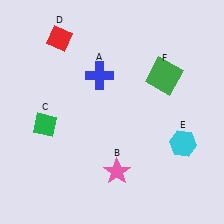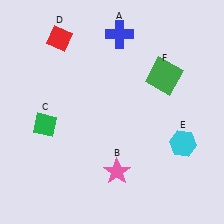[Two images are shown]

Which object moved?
The blue cross (A) moved up.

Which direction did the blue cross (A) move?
The blue cross (A) moved up.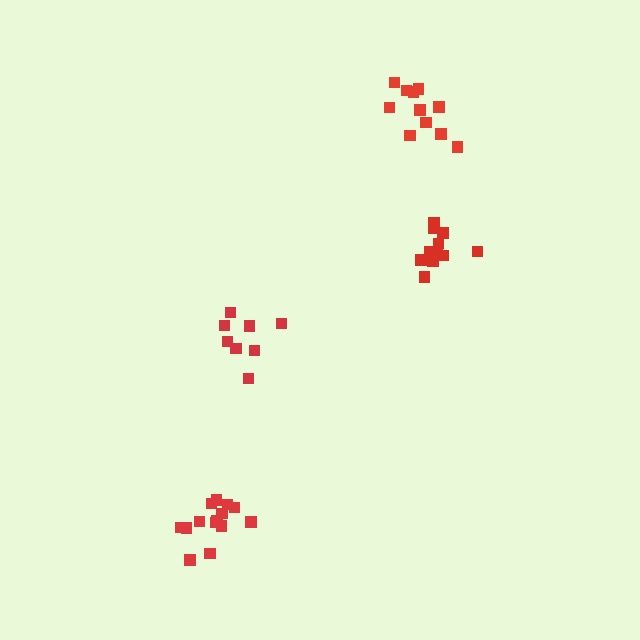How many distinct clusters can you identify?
There are 4 distinct clusters.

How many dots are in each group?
Group 1: 8 dots, Group 2: 11 dots, Group 3: 14 dots, Group 4: 11 dots (44 total).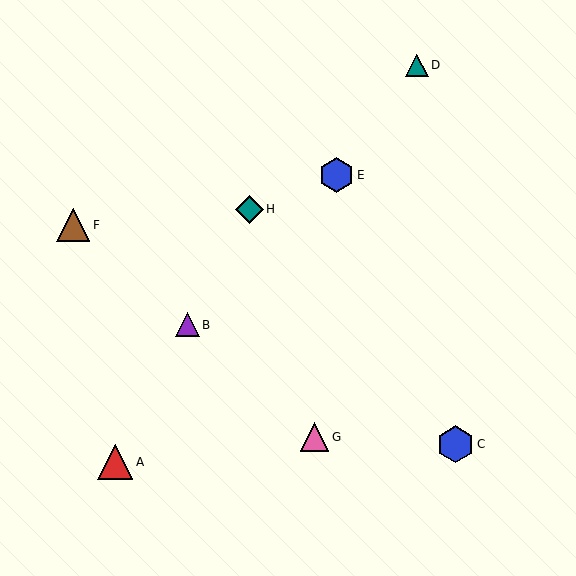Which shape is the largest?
The blue hexagon (labeled C) is the largest.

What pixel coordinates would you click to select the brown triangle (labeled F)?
Click at (73, 225) to select the brown triangle F.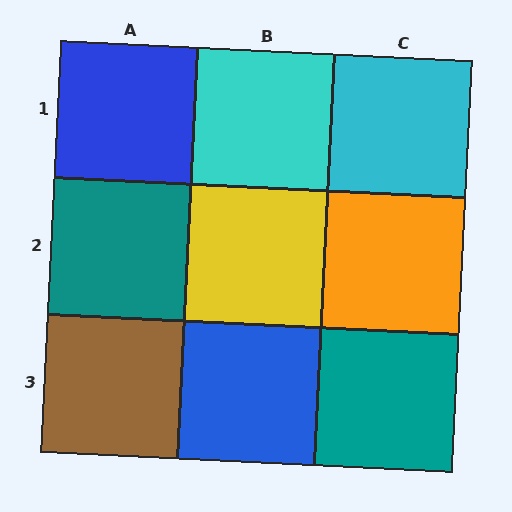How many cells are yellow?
1 cell is yellow.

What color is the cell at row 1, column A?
Blue.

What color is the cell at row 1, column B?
Cyan.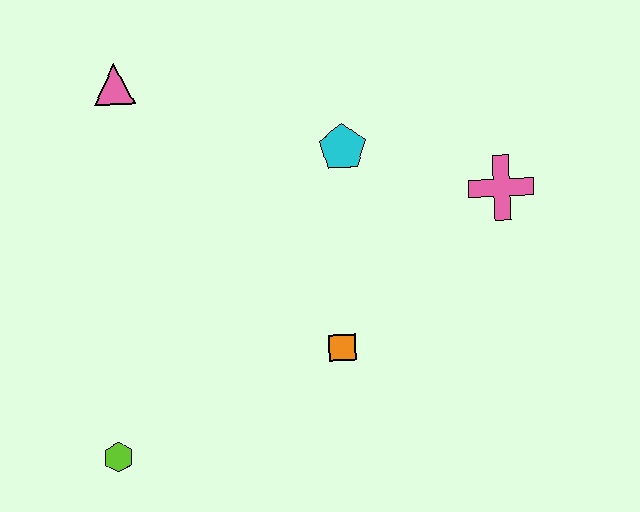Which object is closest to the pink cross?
The cyan pentagon is closest to the pink cross.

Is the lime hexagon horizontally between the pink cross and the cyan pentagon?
No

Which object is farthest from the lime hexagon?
The pink cross is farthest from the lime hexagon.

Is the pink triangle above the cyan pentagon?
Yes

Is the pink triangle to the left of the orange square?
Yes